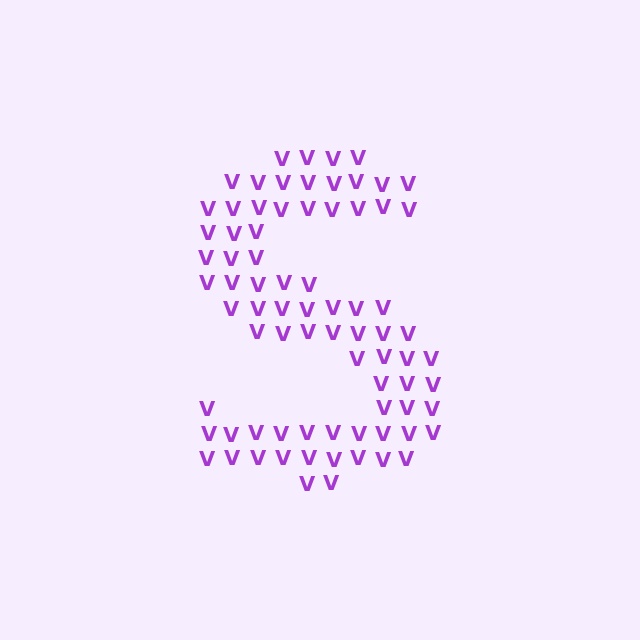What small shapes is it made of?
It is made of small letter V's.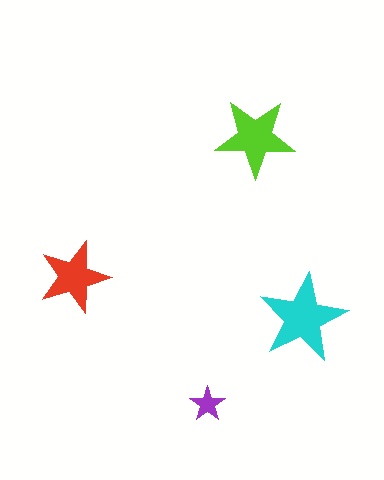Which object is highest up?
The lime star is topmost.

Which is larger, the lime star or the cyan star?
The cyan one.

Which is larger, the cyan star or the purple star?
The cyan one.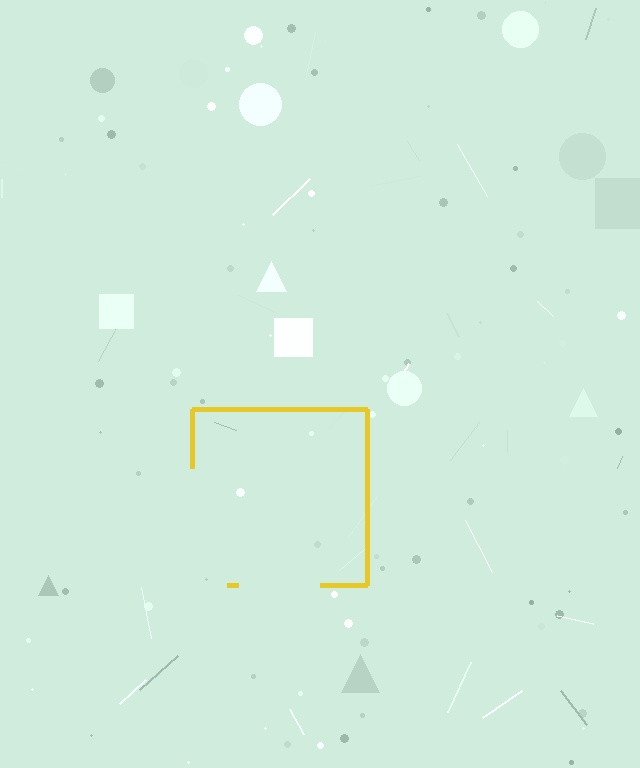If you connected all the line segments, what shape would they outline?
They would outline a square.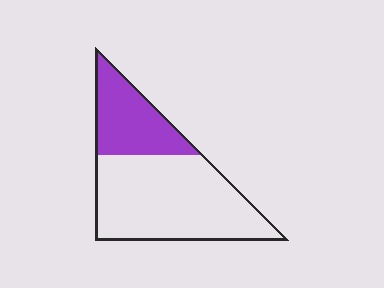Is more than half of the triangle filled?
No.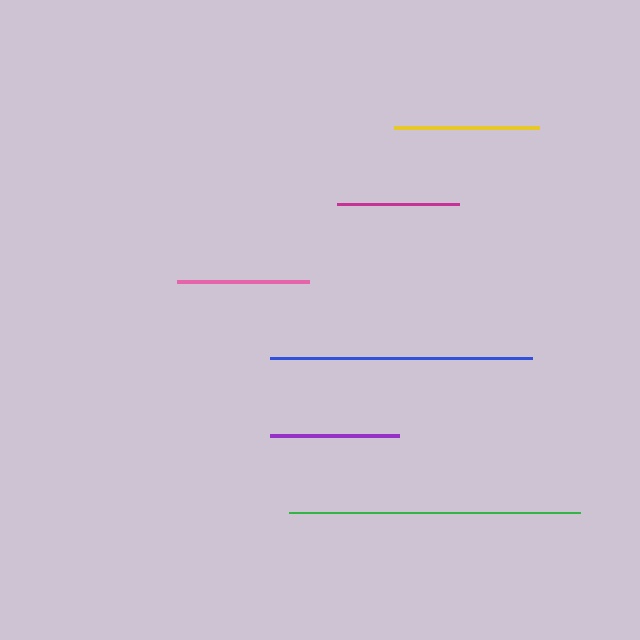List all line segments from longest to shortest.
From longest to shortest: green, blue, yellow, pink, purple, magenta.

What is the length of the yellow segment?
The yellow segment is approximately 145 pixels long.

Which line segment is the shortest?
The magenta line is the shortest at approximately 122 pixels.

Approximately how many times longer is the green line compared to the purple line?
The green line is approximately 2.3 times the length of the purple line.